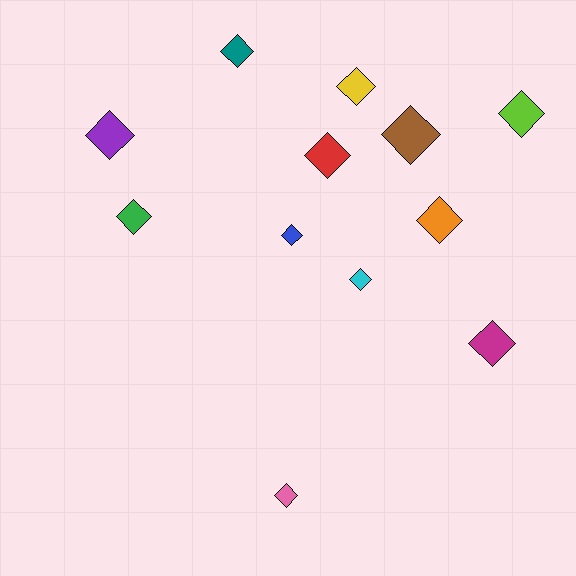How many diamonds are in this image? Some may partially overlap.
There are 12 diamonds.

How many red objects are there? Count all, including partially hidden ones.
There is 1 red object.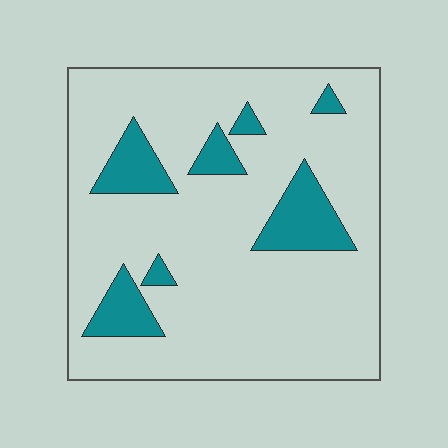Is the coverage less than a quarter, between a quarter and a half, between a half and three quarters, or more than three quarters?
Less than a quarter.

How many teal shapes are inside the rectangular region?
7.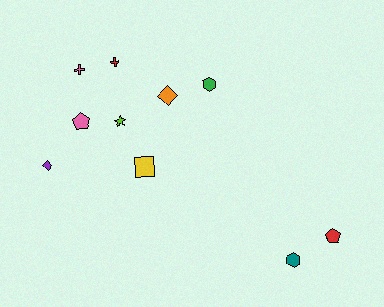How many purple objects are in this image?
There is 1 purple object.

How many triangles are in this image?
There are no triangles.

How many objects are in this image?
There are 10 objects.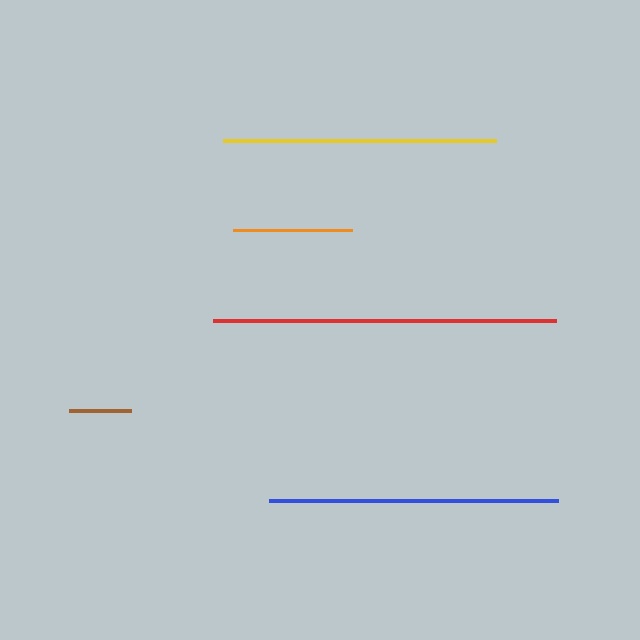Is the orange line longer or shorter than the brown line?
The orange line is longer than the brown line.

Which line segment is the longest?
The red line is the longest at approximately 343 pixels.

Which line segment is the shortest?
The brown line is the shortest at approximately 62 pixels.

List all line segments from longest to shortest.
From longest to shortest: red, blue, yellow, orange, brown.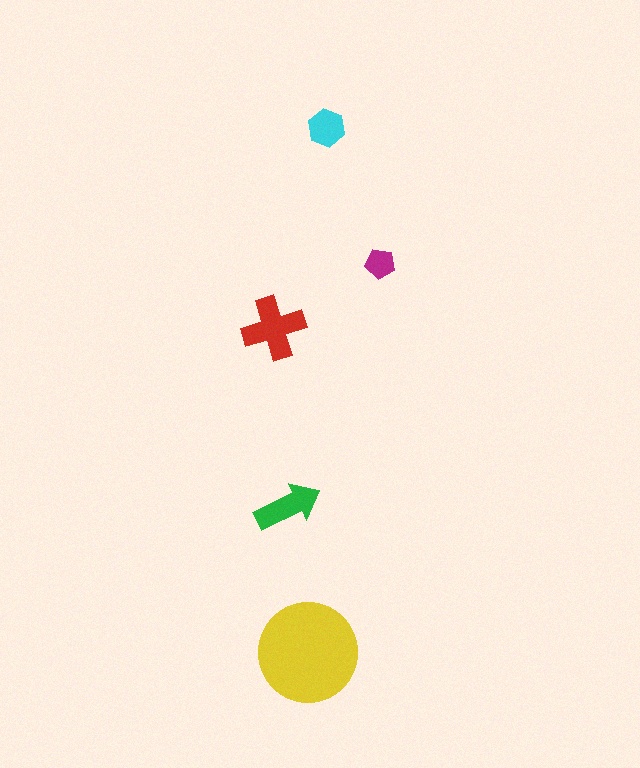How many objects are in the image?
There are 5 objects in the image.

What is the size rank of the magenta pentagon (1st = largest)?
5th.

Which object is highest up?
The cyan hexagon is topmost.